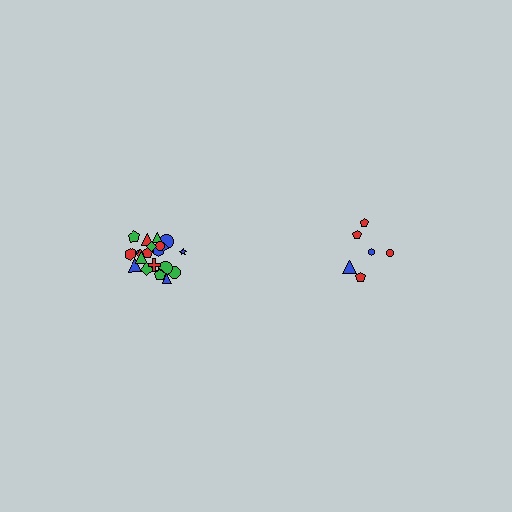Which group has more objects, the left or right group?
The left group.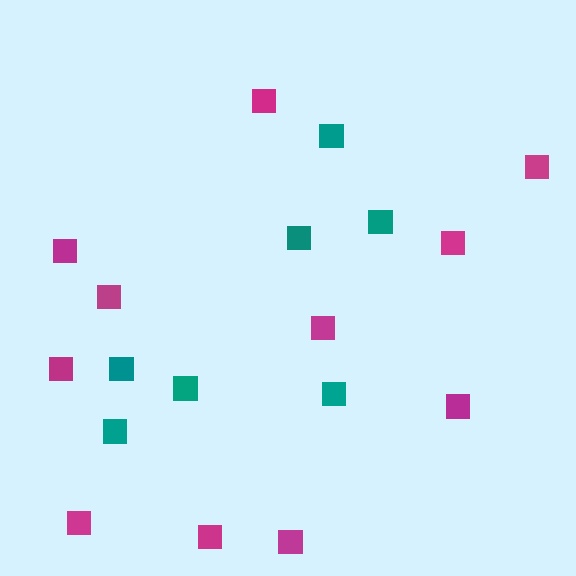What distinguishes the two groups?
There are 2 groups: one group of magenta squares (11) and one group of teal squares (7).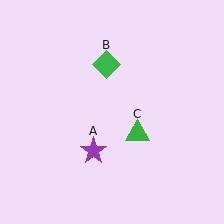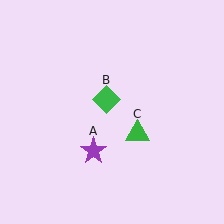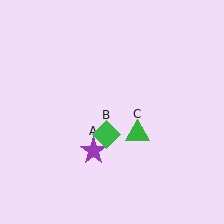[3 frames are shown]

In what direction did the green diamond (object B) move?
The green diamond (object B) moved down.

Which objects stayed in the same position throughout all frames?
Purple star (object A) and green triangle (object C) remained stationary.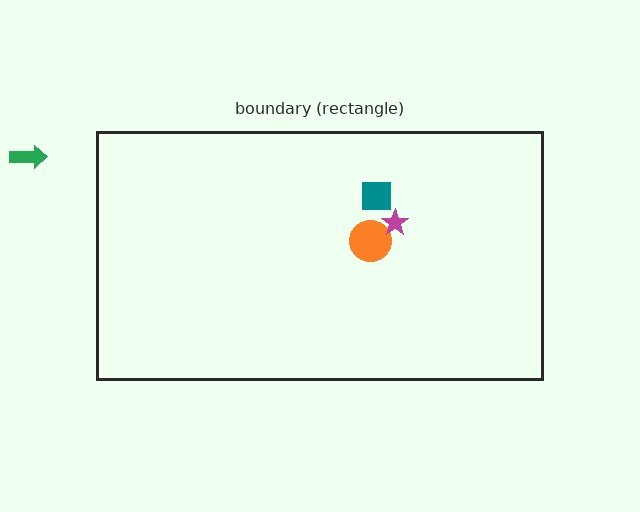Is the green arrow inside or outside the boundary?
Outside.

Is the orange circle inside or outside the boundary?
Inside.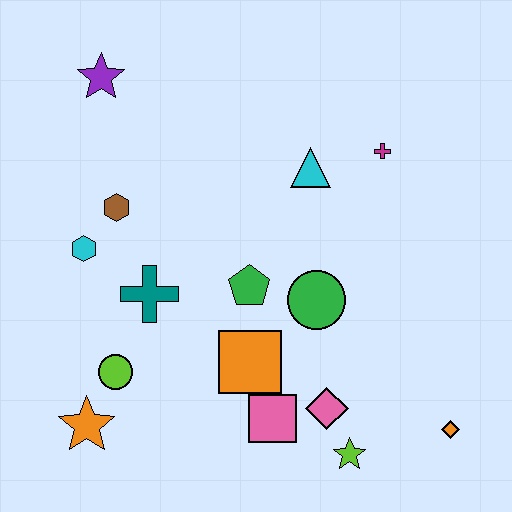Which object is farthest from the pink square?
The purple star is farthest from the pink square.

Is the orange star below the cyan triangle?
Yes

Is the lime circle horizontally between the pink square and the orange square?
No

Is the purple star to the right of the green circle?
No